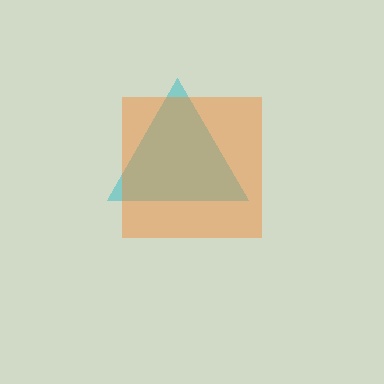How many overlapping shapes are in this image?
There are 2 overlapping shapes in the image.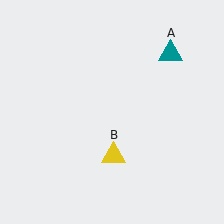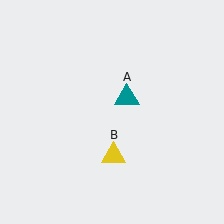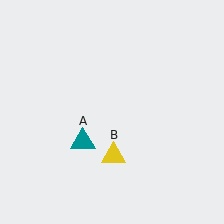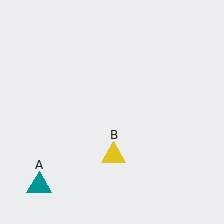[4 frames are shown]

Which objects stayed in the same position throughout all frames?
Yellow triangle (object B) remained stationary.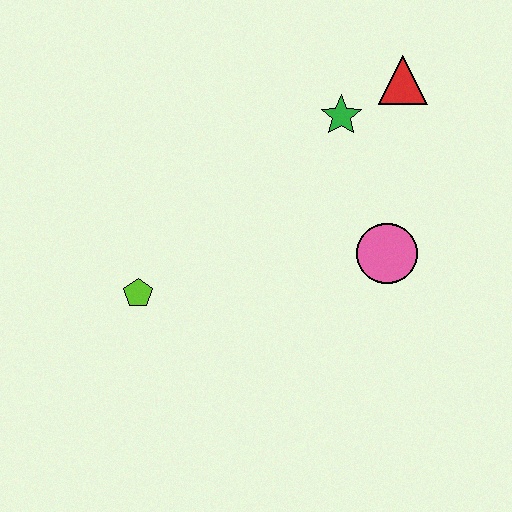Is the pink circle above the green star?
No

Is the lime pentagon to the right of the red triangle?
No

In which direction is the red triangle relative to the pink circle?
The red triangle is above the pink circle.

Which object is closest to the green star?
The red triangle is closest to the green star.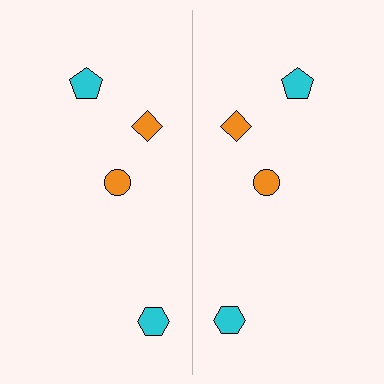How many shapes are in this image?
There are 8 shapes in this image.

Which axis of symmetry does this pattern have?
The pattern has a vertical axis of symmetry running through the center of the image.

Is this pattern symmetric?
Yes, this pattern has bilateral (reflection) symmetry.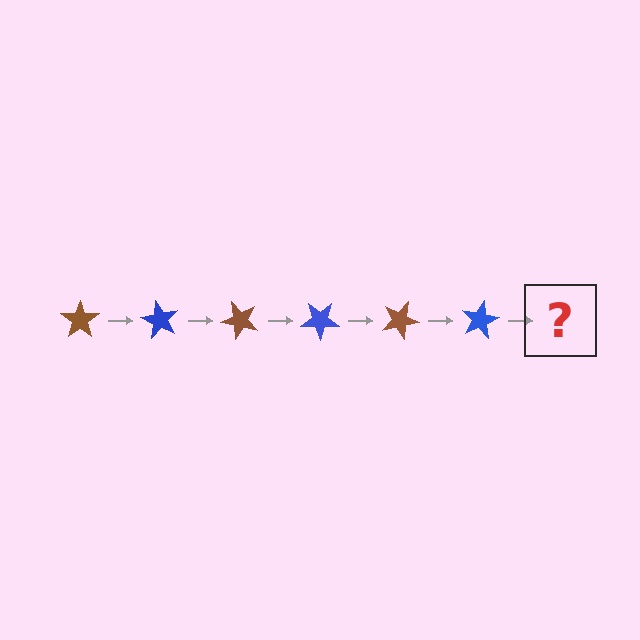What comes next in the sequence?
The next element should be a brown star, rotated 360 degrees from the start.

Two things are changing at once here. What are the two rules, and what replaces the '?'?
The two rules are that it rotates 60 degrees each step and the color cycles through brown and blue. The '?' should be a brown star, rotated 360 degrees from the start.